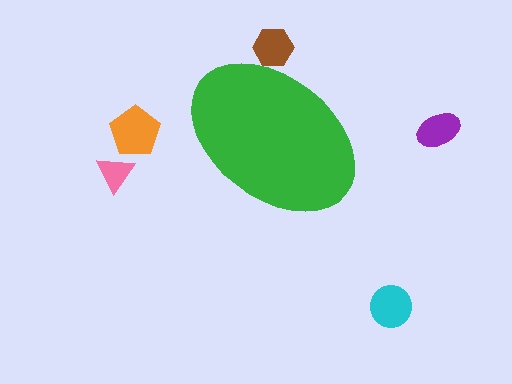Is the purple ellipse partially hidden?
No, the purple ellipse is fully visible.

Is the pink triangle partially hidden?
No, the pink triangle is fully visible.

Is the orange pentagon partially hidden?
No, the orange pentagon is fully visible.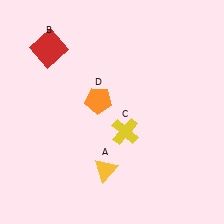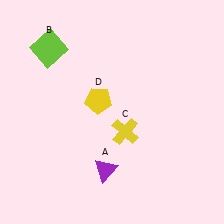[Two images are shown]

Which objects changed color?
A changed from yellow to purple. B changed from red to lime. D changed from orange to yellow.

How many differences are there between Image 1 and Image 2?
There are 3 differences between the two images.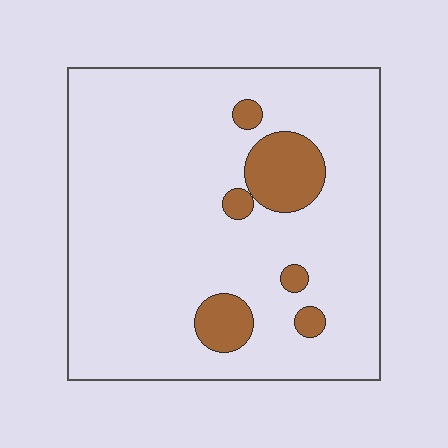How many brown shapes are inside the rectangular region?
6.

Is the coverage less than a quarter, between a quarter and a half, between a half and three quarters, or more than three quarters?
Less than a quarter.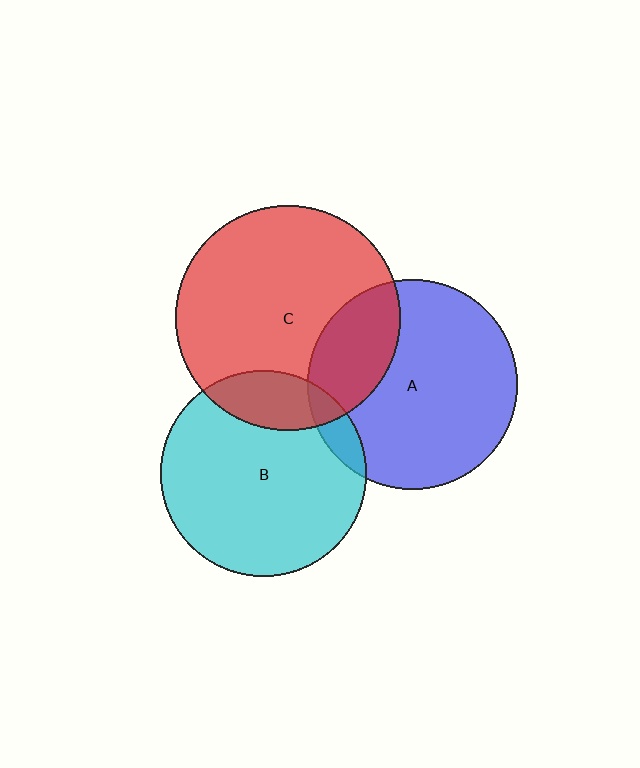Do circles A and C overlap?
Yes.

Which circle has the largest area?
Circle C (red).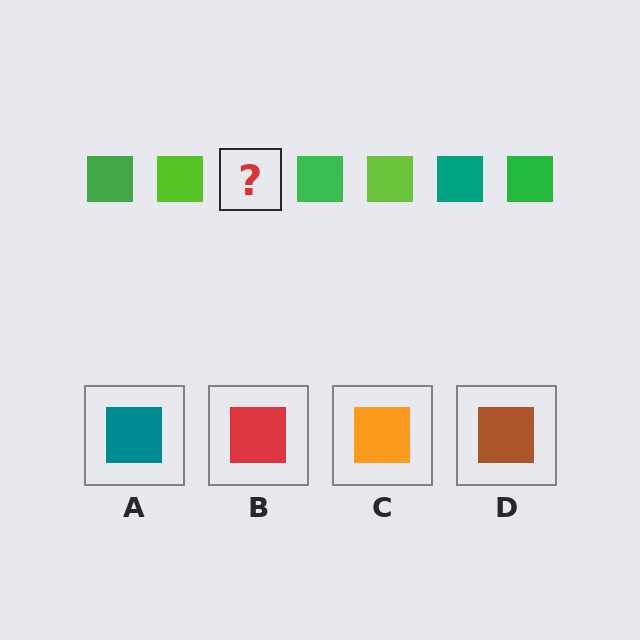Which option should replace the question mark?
Option A.